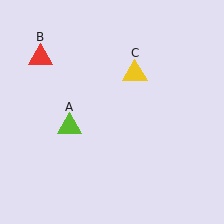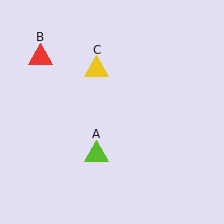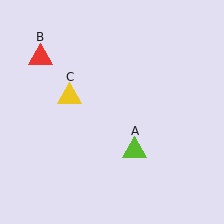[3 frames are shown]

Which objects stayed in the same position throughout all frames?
Red triangle (object B) remained stationary.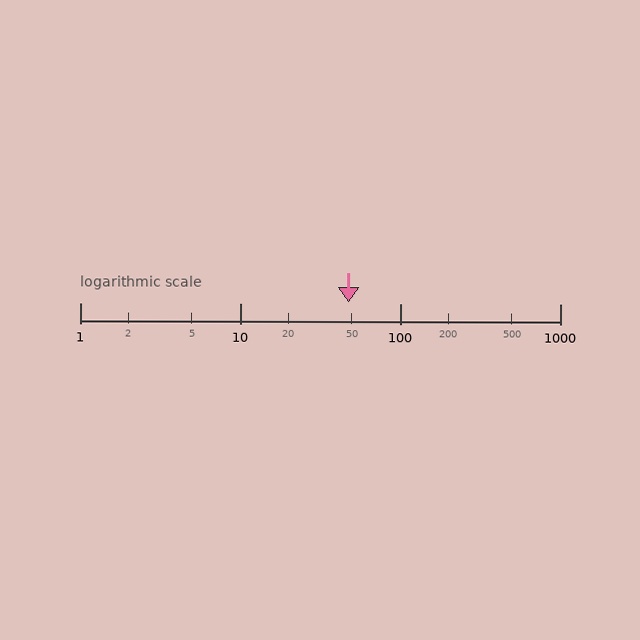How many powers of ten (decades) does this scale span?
The scale spans 3 decades, from 1 to 1000.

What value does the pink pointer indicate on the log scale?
The pointer indicates approximately 48.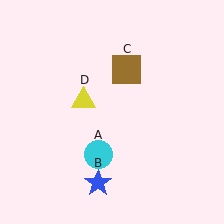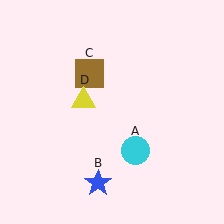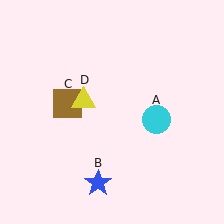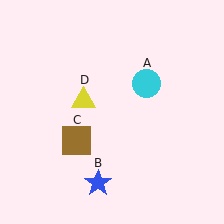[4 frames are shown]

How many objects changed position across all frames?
2 objects changed position: cyan circle (object A), brown square (object C).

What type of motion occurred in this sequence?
The cyan circle (object A), brown square (object C) rotated counterclockwise around the center of the scene.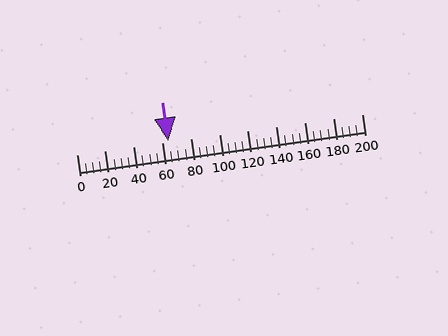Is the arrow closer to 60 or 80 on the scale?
The arrow is closer to 60.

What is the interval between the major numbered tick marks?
The major tick marks are spaced 20 units apart.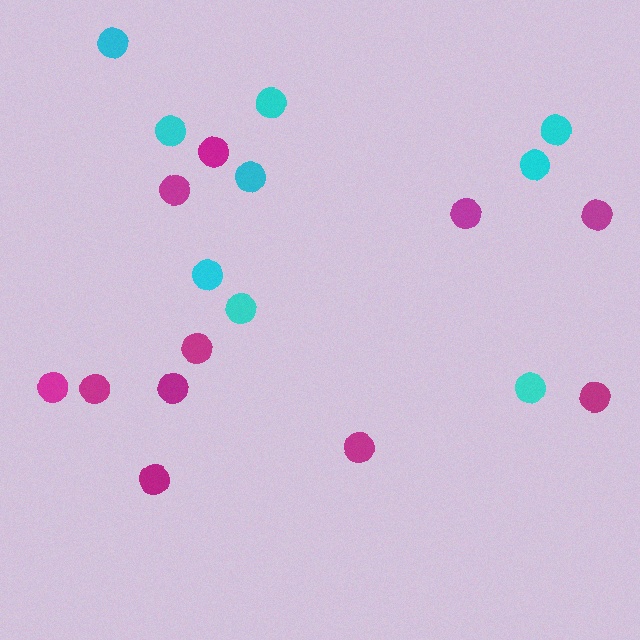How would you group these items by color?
There are 2 groups: one group of magenta circles (11) and one group of cyan circles (9).